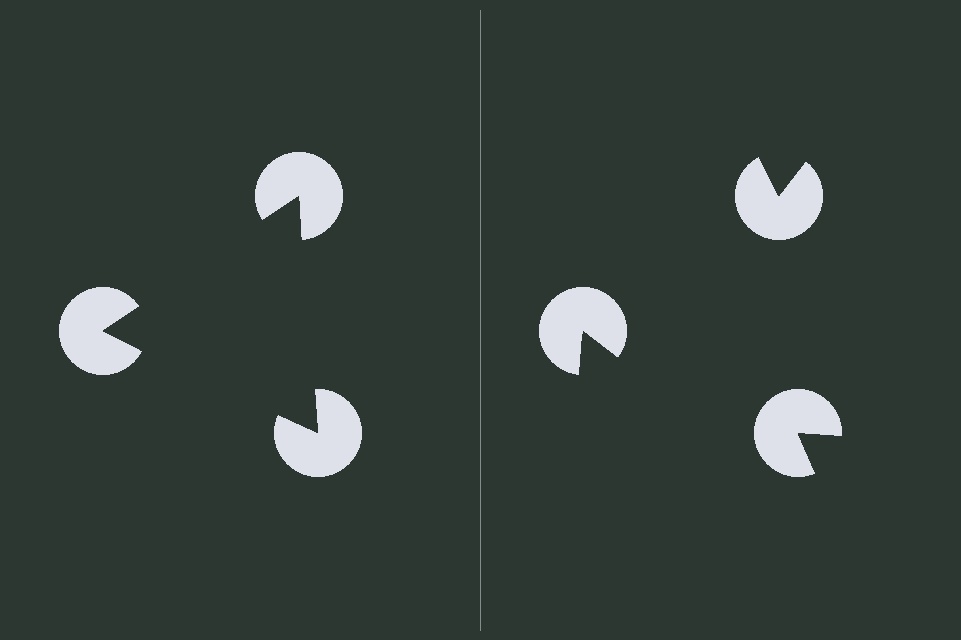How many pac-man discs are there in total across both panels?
6 — 3 on each side.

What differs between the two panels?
The pac-man discs are positioned identically on both sides; only the wedge orientations differ. On the left they align to a triangle; on the right they are misaligned.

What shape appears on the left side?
An illusory triangle.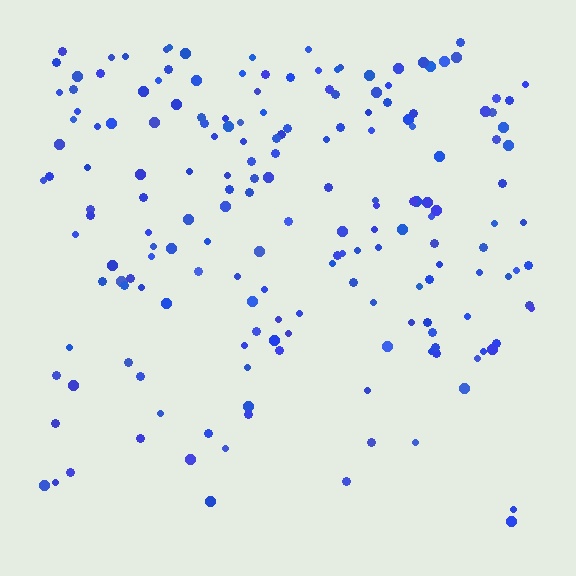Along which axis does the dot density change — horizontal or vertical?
Vertical.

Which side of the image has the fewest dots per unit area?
The bottom.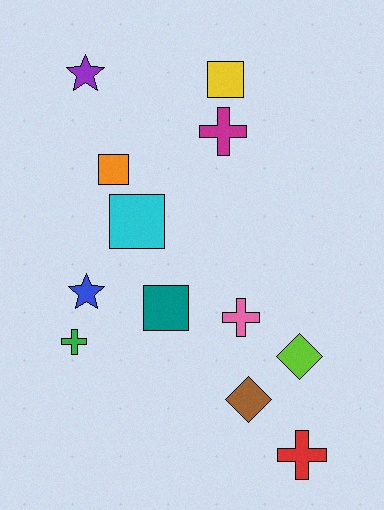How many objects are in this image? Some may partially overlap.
There are 12 objects.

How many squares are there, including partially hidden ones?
There are 4 squares.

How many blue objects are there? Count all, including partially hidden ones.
There is 1 blue object.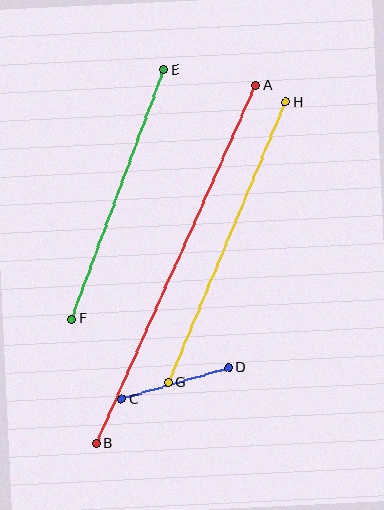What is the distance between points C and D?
The distance is approximately 112 pixels.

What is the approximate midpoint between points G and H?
The midpoint is at approximately (227, 242) pixels.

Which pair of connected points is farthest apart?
Points A and B are farthest apart.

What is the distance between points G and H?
The distance is approximately 304 pixels.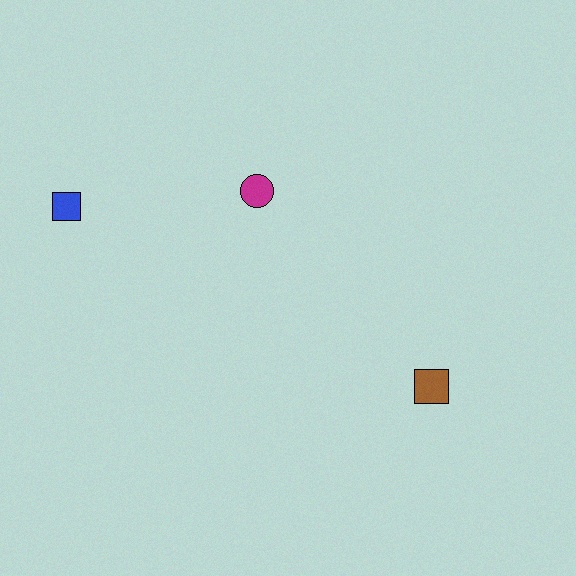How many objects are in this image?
There are 3 objects.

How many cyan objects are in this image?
There are no cyan objects.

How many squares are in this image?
There are 2 squares.